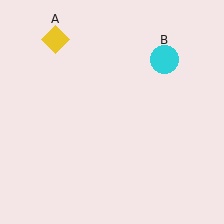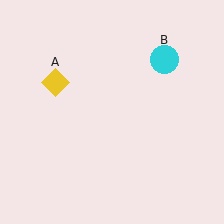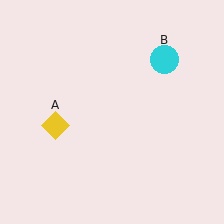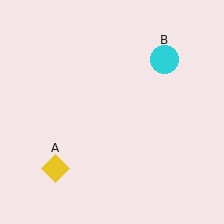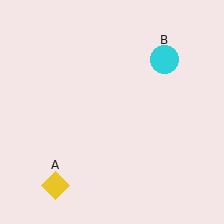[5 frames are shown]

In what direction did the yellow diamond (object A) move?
The yellow diamond (object A) moved down.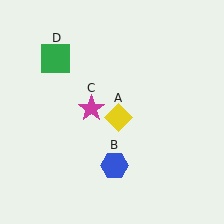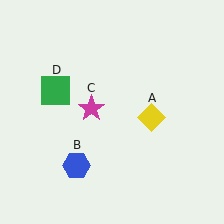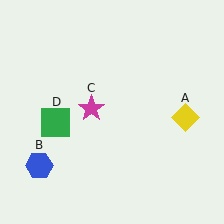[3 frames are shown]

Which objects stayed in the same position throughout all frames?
Magenta star (object C) remained stationary.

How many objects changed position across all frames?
3 objects changed position: yellow diamond (object A), blue hexagon (object B), green square (object D).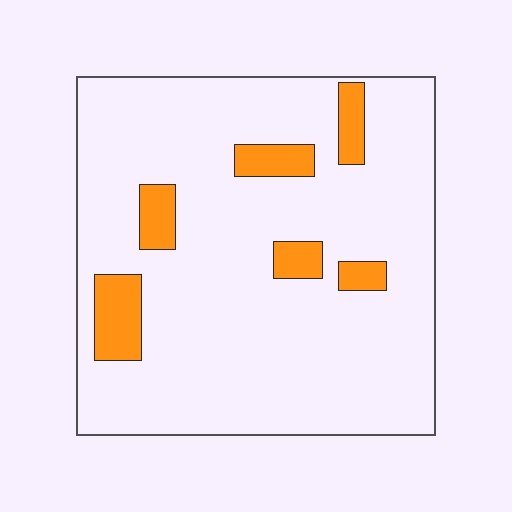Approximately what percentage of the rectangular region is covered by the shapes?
Approximately 10%.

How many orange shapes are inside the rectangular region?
6.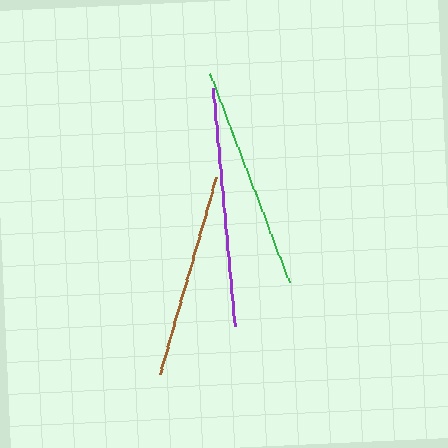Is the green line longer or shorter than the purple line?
The purple line is longer than the green line.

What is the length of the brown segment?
The brown segment is approximately 205 pixels long.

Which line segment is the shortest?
The brown line is the shortest at approximately 205 pixels.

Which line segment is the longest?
The purple line is the longest at approximately 238 pixels.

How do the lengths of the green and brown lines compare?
The green and brown lines are approximately the same length.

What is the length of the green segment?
The green segment is approximately 224 pixels long.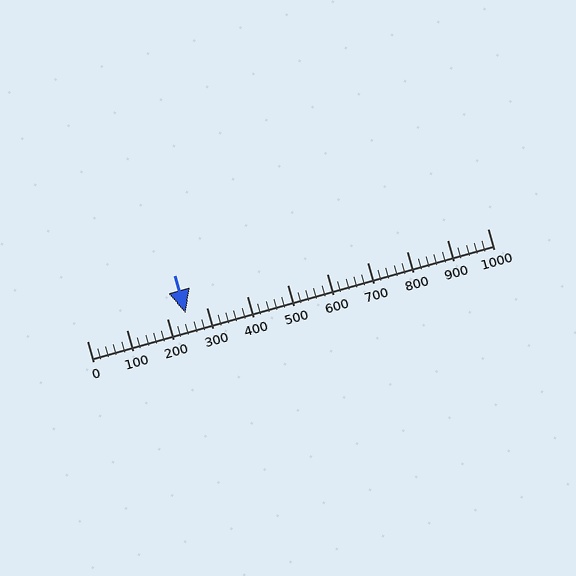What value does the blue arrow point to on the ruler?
The blue arrow points to approximately 246.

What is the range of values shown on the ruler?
The ruler shows values from 0 to 1000.